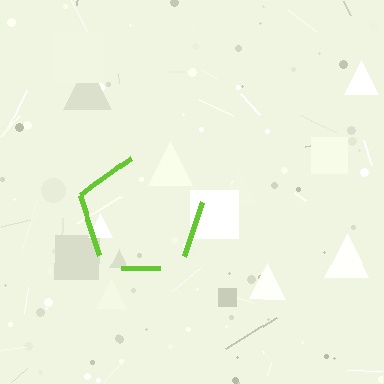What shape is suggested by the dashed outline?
The dashed outline suggests a pentagon.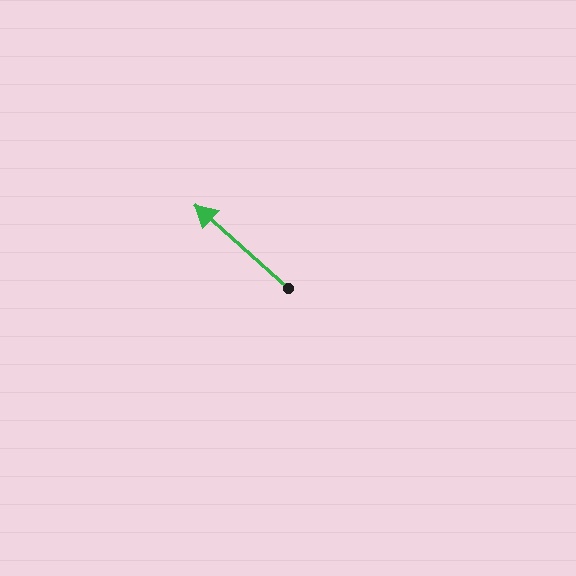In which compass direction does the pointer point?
Northwest.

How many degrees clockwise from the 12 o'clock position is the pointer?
Approximately 312 degrees.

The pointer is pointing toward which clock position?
Roughly 10 o'clock.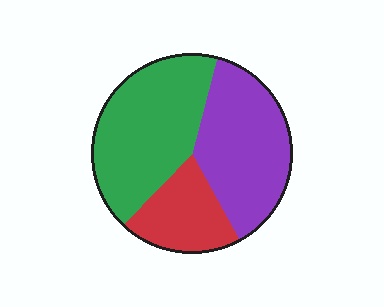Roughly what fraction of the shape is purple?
Purple takes up about three eighths (3/8) of the shape.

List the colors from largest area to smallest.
From largest to smallest: green, purple, red.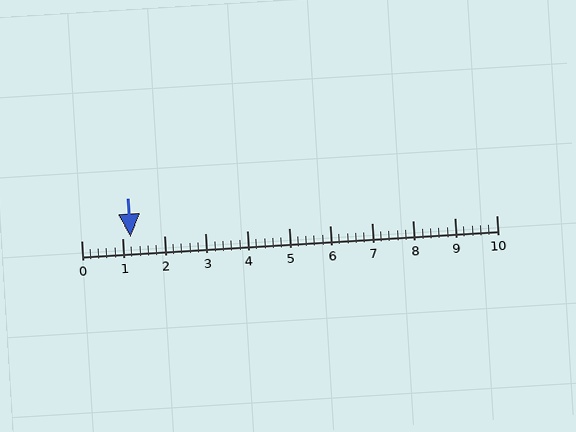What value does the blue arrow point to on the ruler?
The blue arrow points to approximately 1.2.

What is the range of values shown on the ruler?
The ruler shows values from 0 to 10.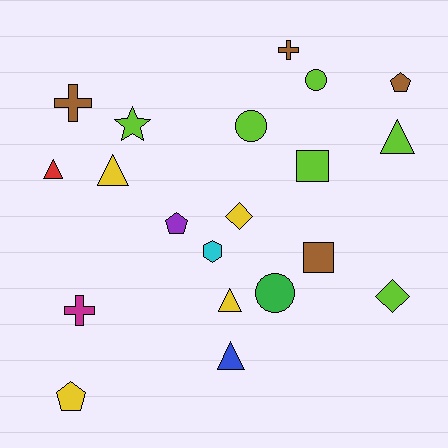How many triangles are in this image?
There are 5 triangles.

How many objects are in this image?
There are 20 objects.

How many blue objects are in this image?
There is 1 blue object.